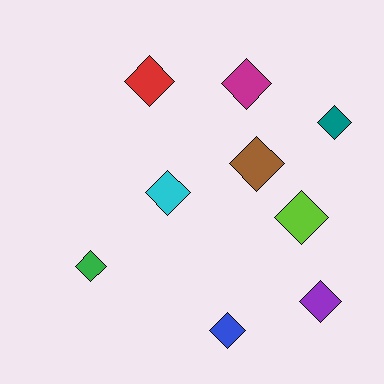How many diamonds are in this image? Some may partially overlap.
There are 9 diamonds.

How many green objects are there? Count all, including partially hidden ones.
There is 1 green object.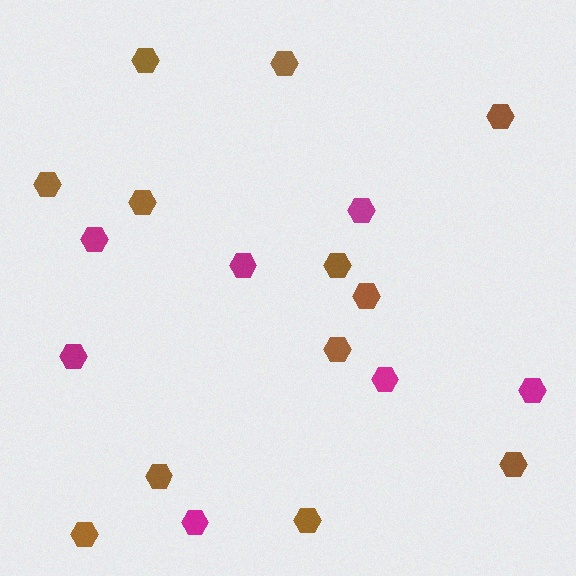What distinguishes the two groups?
There are 2 groups: one group of brown hexagons (12) and one group of magenta hexagons (7).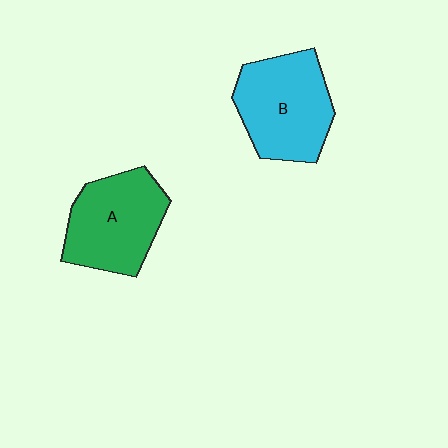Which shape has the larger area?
Shape B (cyan).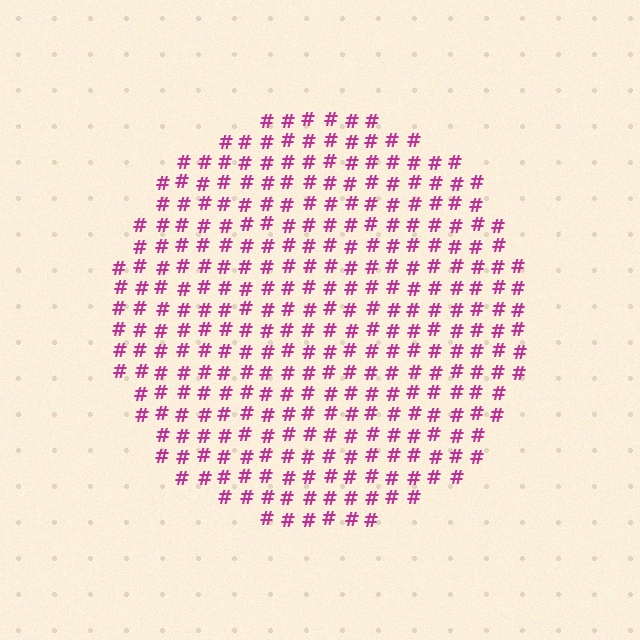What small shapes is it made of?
It is made of small hash symbols.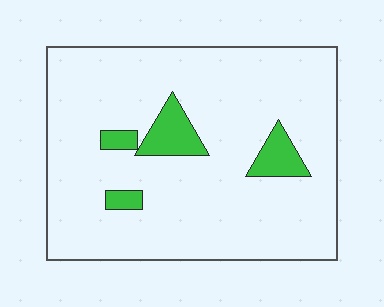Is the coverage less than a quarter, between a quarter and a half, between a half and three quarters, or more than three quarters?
Less than a quarter.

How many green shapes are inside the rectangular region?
4.